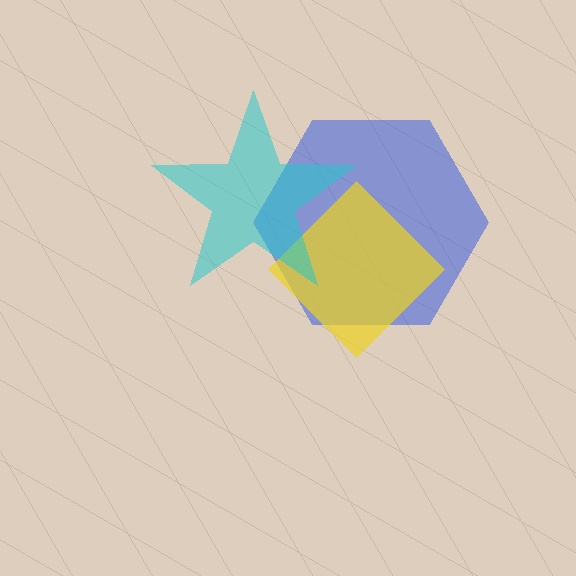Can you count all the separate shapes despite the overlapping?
Yes, there are 3 separate shapes.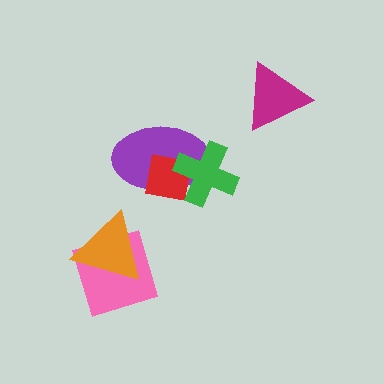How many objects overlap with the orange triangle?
1 object overlaps with the orange triangle.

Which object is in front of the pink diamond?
The orange triangle is in front of the pink diamond.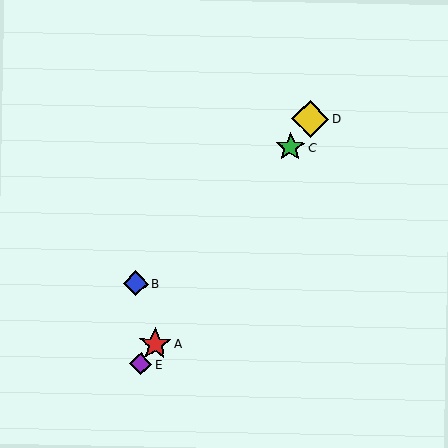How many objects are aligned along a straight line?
4 objects (A, C, D, E) are aligned along a straight line.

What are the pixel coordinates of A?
Object A is at (155, 344).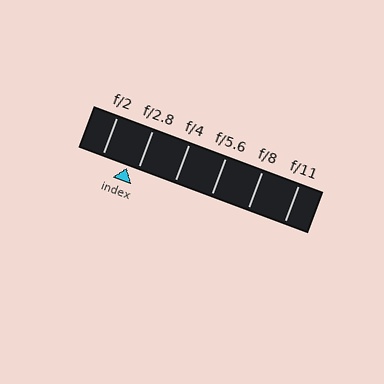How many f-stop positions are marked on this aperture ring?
There are 6 f-stop positions marked.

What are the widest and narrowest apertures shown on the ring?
The widest aperture shown is f/2 and the narrowest is f/11.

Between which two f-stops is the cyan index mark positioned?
The index mark is between f/2 and f/2.8.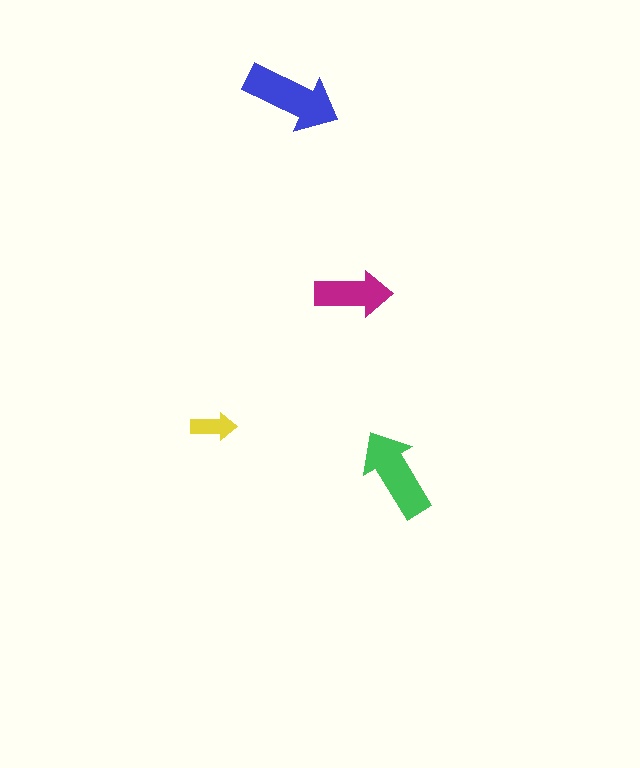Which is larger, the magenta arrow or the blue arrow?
The blue one.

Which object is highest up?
The blue arrow is topmost.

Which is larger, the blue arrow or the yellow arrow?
The blue one.